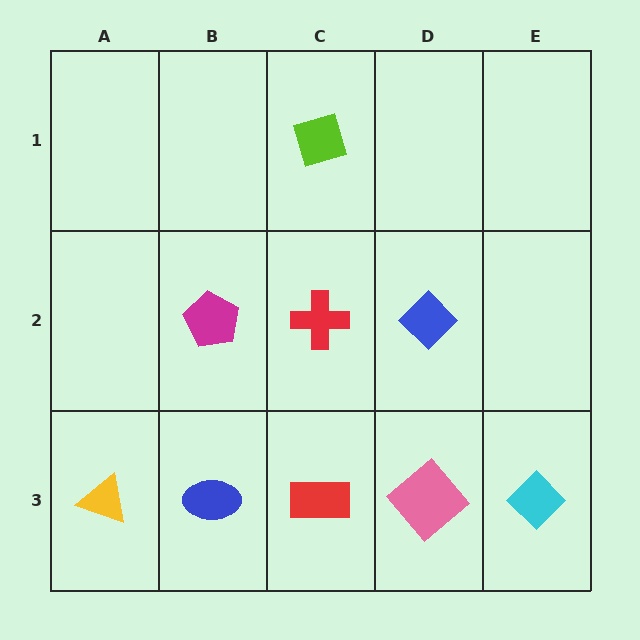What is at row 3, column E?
A cyan diamond.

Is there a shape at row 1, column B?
No, that cell is empty.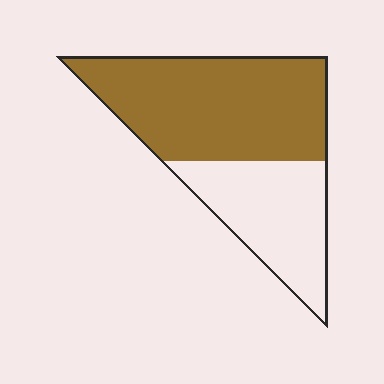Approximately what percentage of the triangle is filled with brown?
Approximately 60%.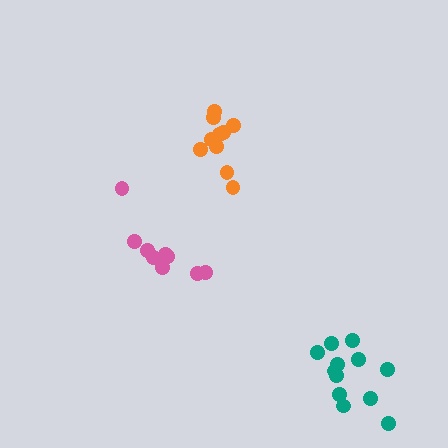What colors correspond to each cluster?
The clusters are colored: pink, teal, orange.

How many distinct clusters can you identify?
There are 3 distinct clusters.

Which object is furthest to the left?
The pink cluster is leftmost.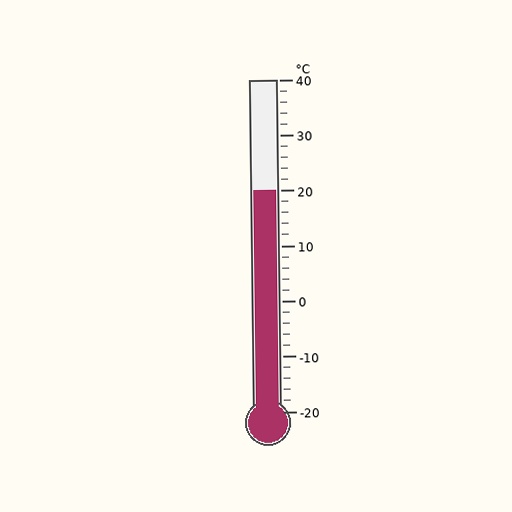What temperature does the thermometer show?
The thermometer shows approximately 20°C.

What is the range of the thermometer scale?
The thermometer scale ranges from -20°C to 40°C.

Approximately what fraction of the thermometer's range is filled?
The thermometer is filled to approximately 65% of its range.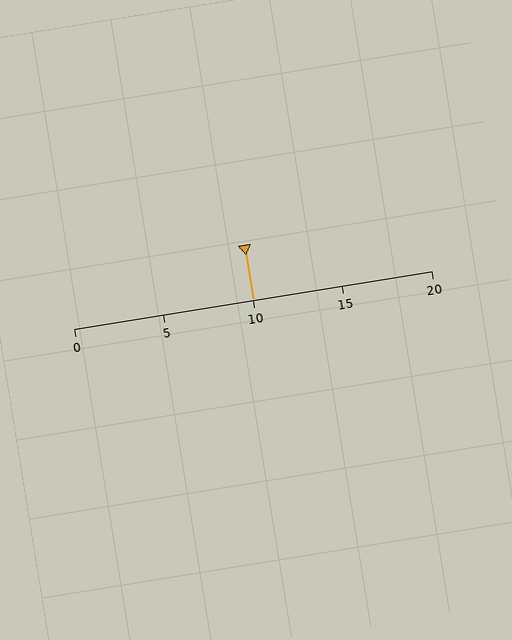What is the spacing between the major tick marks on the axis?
The major ticks are spaced 5 apart.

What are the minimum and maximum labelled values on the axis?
The axis runs from 0 to 20.